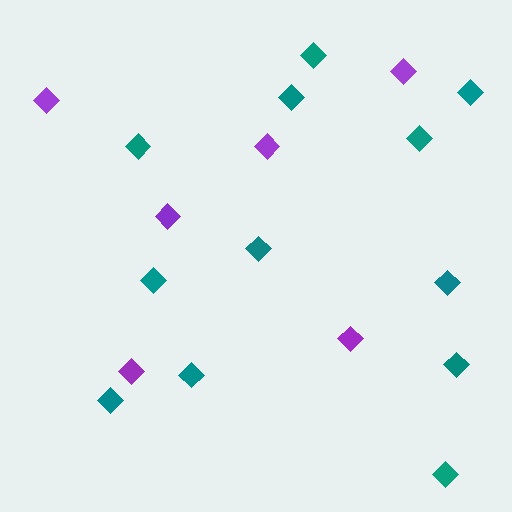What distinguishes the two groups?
There are 2 groups: one group of teal diamonds (12) and one group of purple diamonds (6).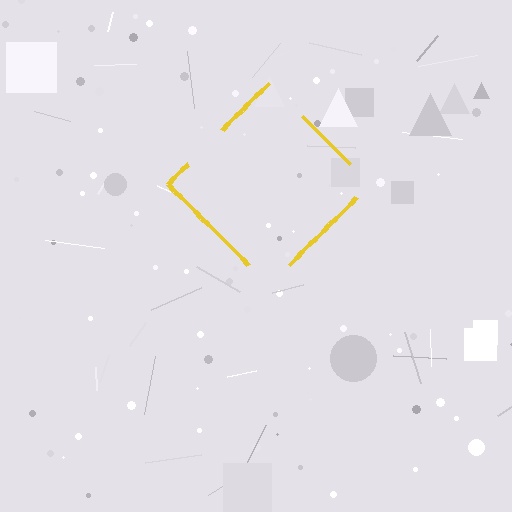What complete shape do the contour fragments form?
The contour fragments form a diamond.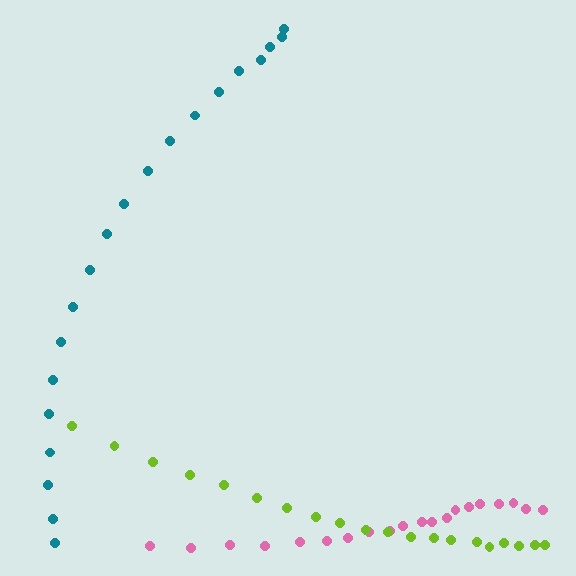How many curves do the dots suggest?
There are 3 distinct paths.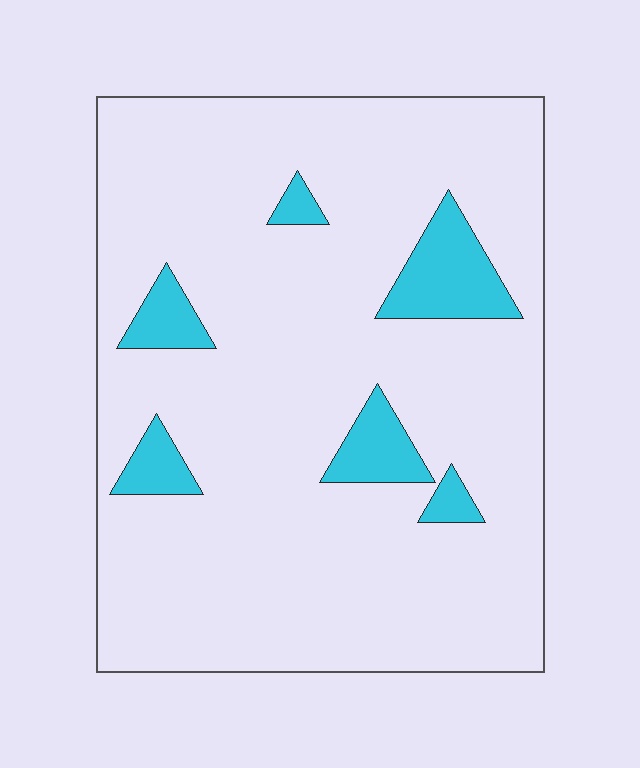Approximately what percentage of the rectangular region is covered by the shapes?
Approximately 10%.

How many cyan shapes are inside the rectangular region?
6.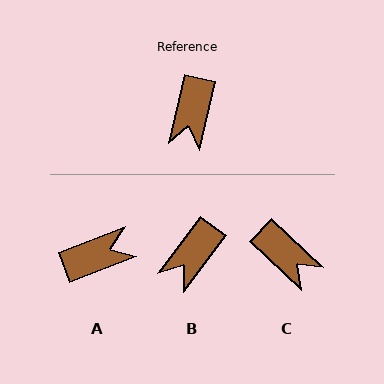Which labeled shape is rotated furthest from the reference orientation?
A, about 124 degrees away.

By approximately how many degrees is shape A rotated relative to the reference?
Approximately 124 degrees counter-clockwise.